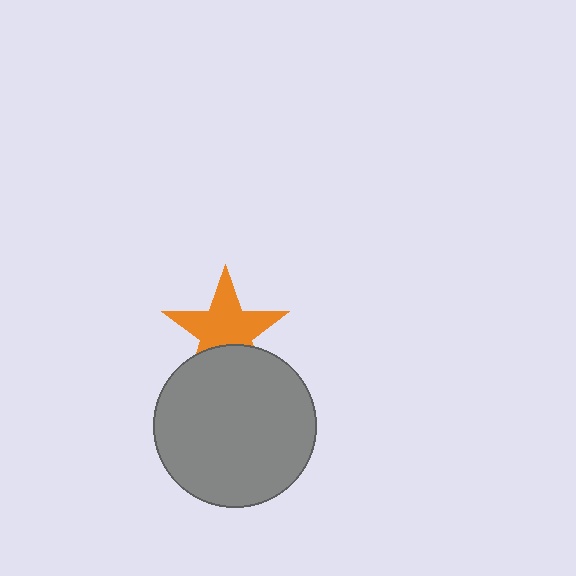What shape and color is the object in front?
The object in front is a gray circle.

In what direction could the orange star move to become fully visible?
The orange star could move up. That would shift it out from behind the gray circle entirely.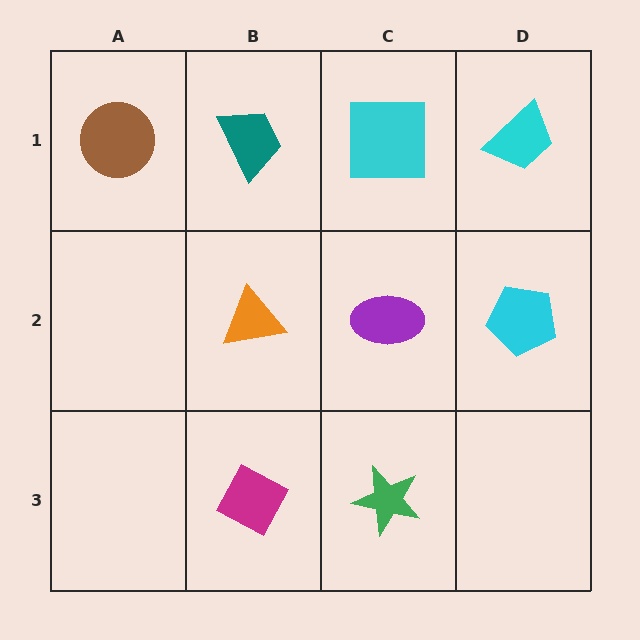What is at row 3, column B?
A magenta diamond.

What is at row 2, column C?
A purple ellipse.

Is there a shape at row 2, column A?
No, that cell is empty.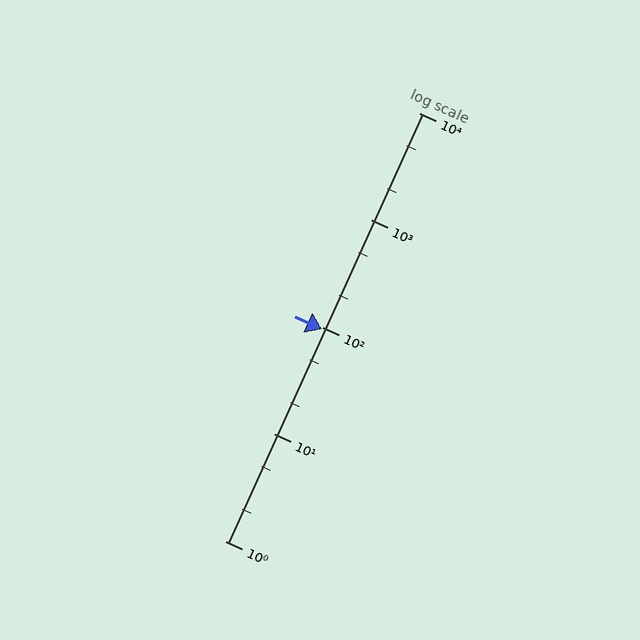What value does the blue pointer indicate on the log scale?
The pointer indicates approximately 95.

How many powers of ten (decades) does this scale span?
The scale spans 4 decades, from 1 to 10000.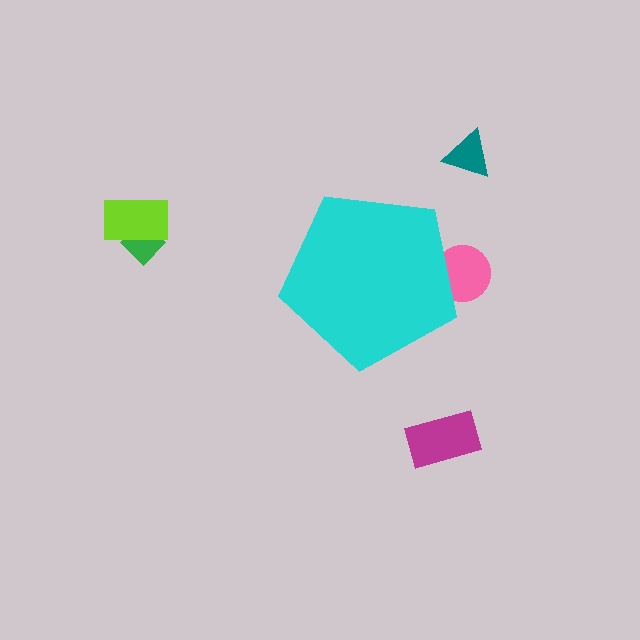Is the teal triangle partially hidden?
No, the teal triangle is fully visible.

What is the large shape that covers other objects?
A cyan pentagon.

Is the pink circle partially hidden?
Yes, the pink circle is partially hidden behind the cyan pentagon.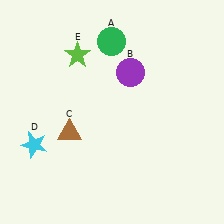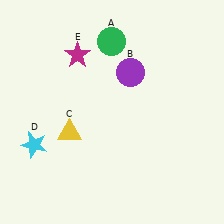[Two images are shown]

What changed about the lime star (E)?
In Image 1, E is lime. In Image 2, it changed to magenta.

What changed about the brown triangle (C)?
In Image 1, C is brown. In Image 2, it changed to yellow.